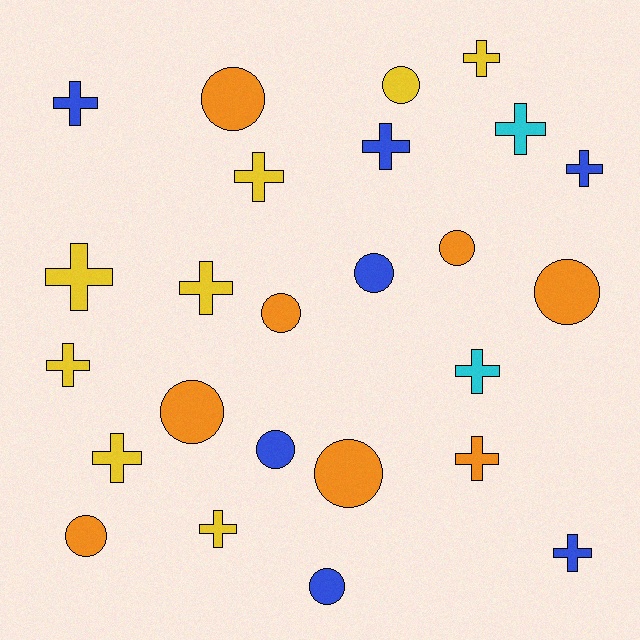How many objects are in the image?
There are 25 objects.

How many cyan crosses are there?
There are 2 cyan crosses.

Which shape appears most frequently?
Cross, with 14 objects.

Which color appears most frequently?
Orange, with 8 objects.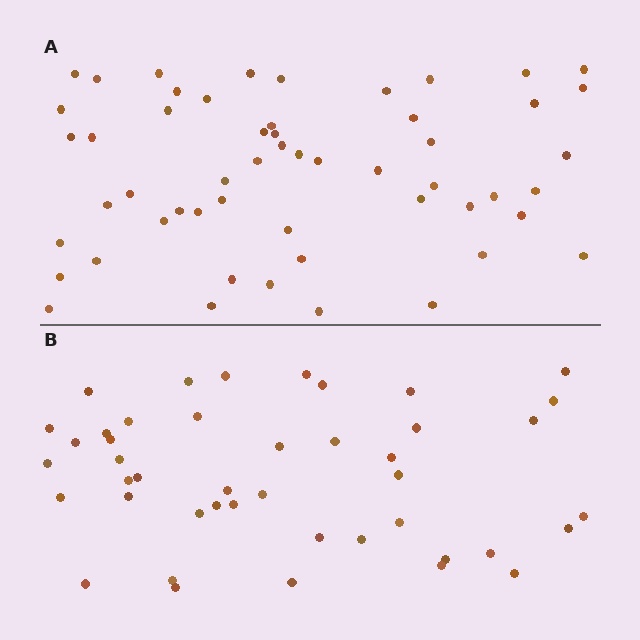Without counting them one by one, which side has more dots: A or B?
Region A (the top region) has more dots.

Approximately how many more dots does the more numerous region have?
Region A has roughly 10 or so more dots than region B.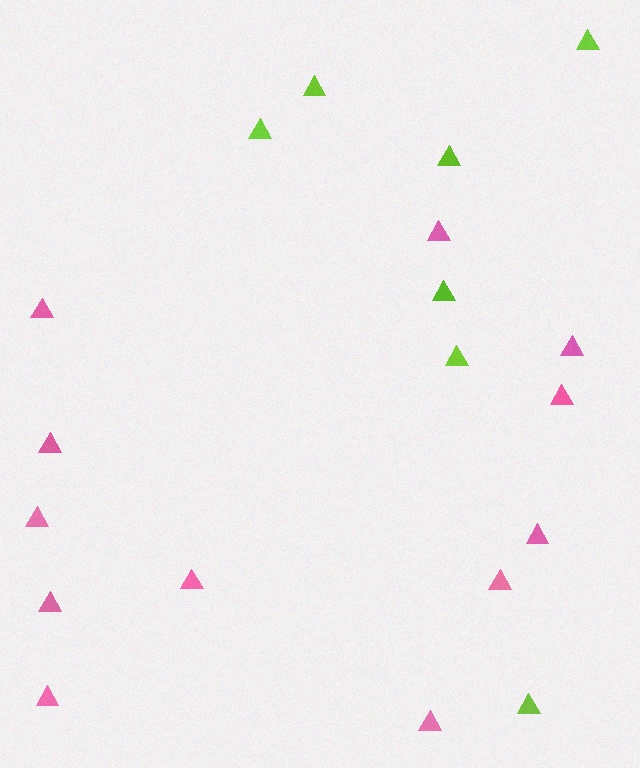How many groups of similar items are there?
There are 2 groups: one group of lime triangles (7) and one group of pink triangles (12).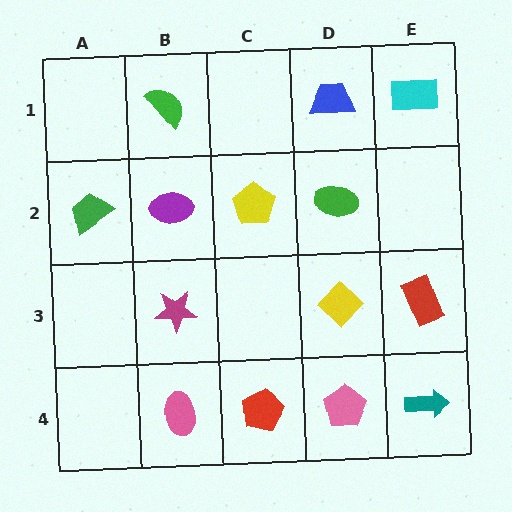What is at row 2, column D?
A green ellipse.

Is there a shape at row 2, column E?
No, that cell is empty.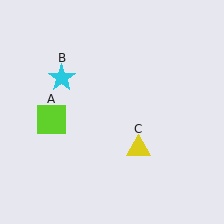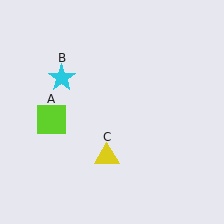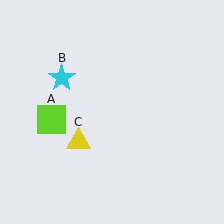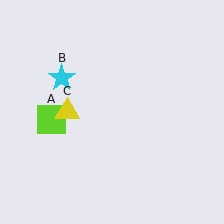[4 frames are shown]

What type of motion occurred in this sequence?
The yellow triangle (object C) rotated clockwise around the center of the scene.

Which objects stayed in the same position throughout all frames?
Lime square (object A) and cyan star (object B) remained stationary.